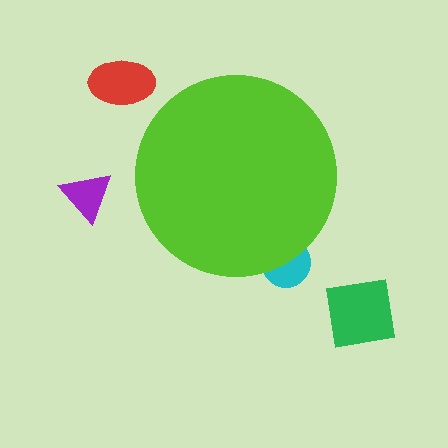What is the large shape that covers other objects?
A lime circle.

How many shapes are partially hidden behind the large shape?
1 shape is partially hidden.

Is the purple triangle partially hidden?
No, the purple triangle is fully visible.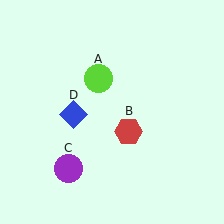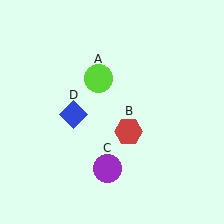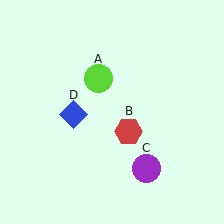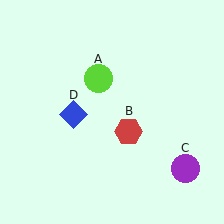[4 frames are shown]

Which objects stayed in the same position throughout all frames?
Lime circle (object A) and red hexagon (object B) and blue diamond (object D) remained stationary.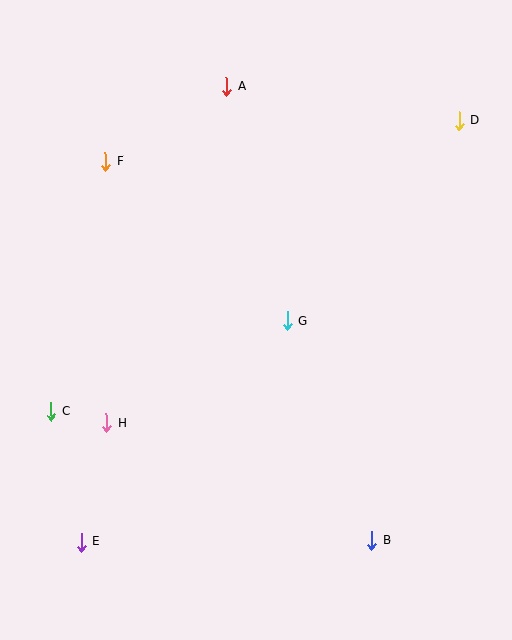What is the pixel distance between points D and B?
The distance between D and B is 428 pixels.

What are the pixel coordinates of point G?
Point G is at (287, 321).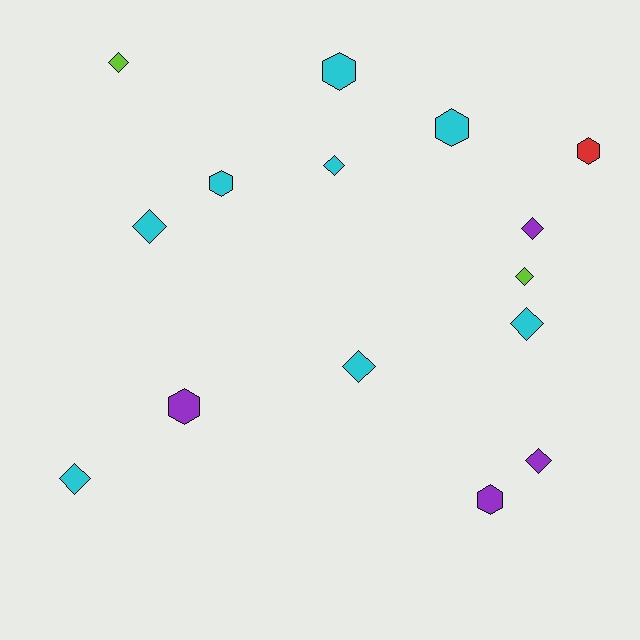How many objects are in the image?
There are 15 objects.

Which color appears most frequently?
Cyan, with 8 objects.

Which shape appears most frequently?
Diamond, with 9 objects.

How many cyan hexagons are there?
There are 3 cyan hexagons.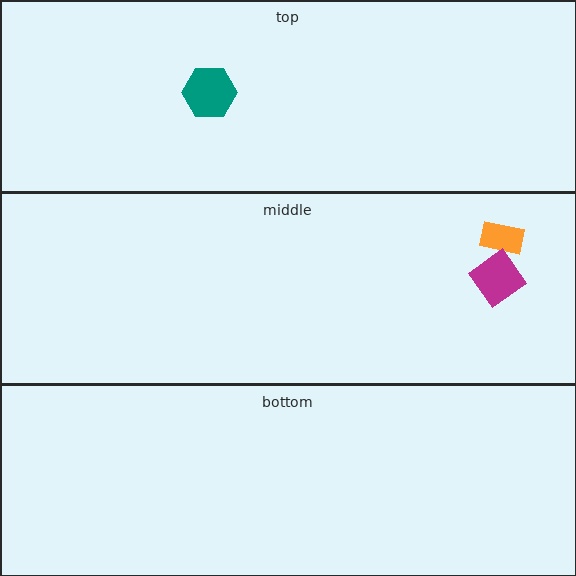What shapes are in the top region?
The teal hexagon.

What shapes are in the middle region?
The orange rectangle, the magenta diamond.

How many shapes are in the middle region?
2.